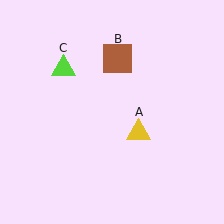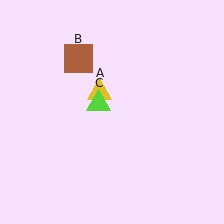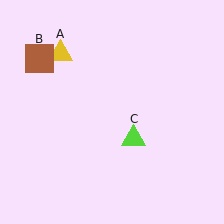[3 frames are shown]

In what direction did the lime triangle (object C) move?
The lime triangle (object C) moved down and to the right.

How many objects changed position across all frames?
3 objects changed position: yellow triangle (object A), brown square (object B), lime triangle (object C).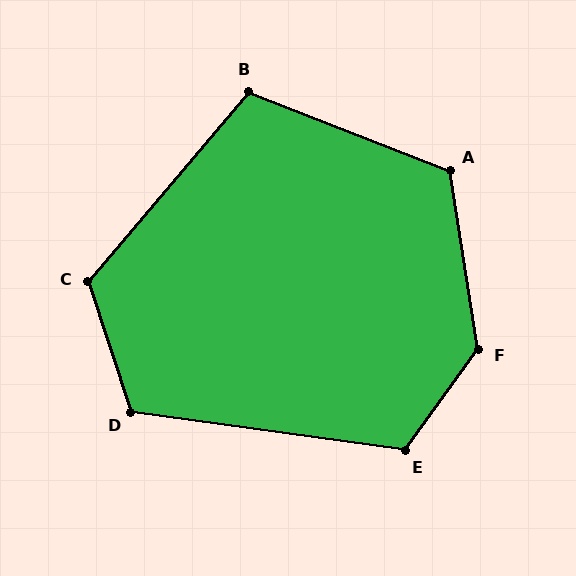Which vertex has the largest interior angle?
F, at approximately 135 degrees.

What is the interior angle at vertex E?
Approximately 118 degrees (obtuse).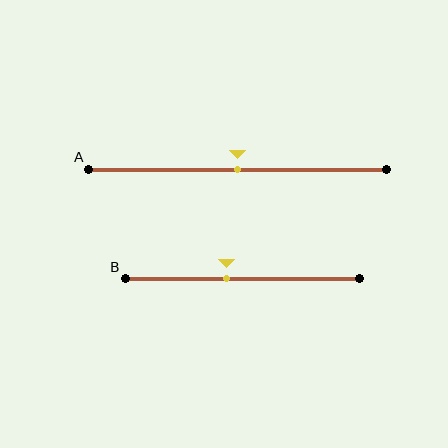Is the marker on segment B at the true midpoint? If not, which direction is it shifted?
No, the marker on segment B is shifted to the left by about 7% of the segment length.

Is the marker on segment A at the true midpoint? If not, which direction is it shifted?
Yes, the marker on segment A is at the true midpoint.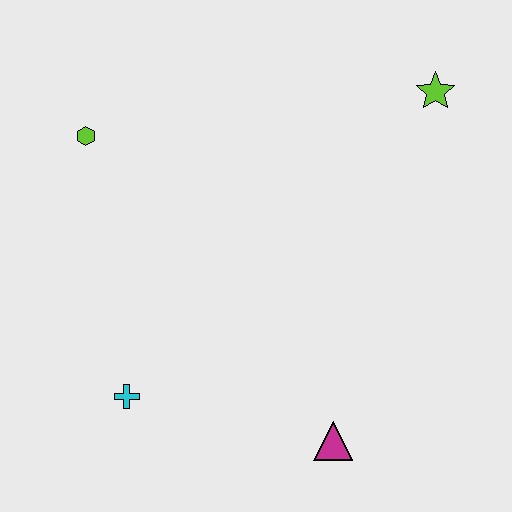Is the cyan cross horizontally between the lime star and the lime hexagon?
Yes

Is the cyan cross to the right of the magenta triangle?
No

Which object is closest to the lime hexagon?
The cyan cross is closest to the lime hexagon.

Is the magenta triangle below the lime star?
Yes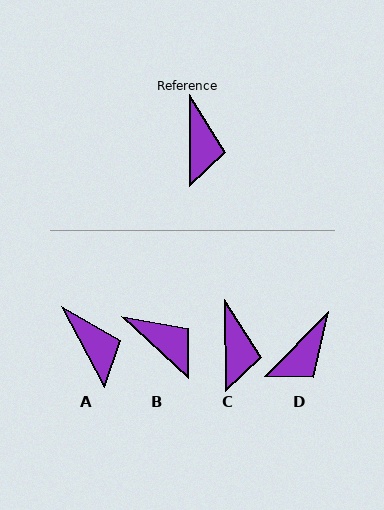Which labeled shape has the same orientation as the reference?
C.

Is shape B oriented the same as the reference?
No, it is off by about 47 degrees.